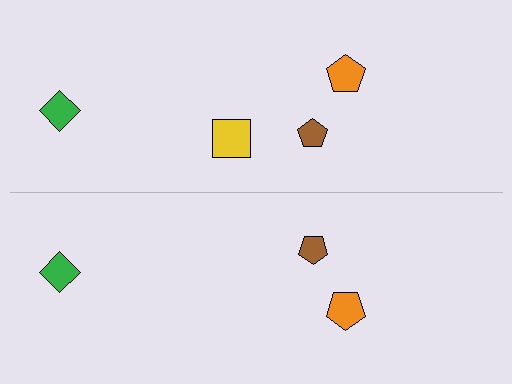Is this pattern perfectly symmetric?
No, the pattern is not perfectly symmetric. A yellow square is missing from the bottom side.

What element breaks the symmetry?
A yellow square is missing from the bottom side.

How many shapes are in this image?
There are 7 shapes in this image.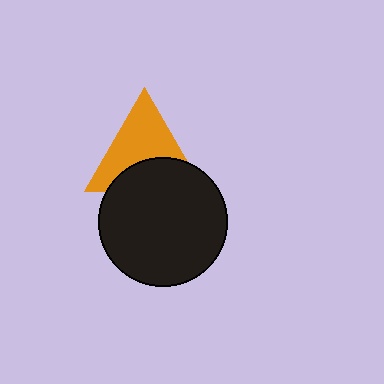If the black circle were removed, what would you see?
You would see the complete orange triangle.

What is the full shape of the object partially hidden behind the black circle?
The partially hidden object is an orange triangle.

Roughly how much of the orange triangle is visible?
About half of it is visible (roughly 61%).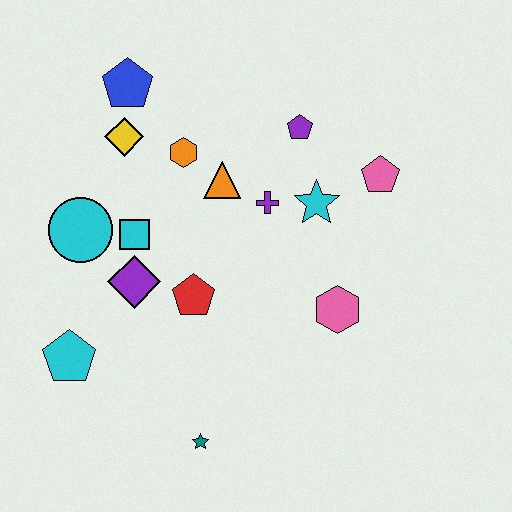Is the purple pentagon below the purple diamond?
No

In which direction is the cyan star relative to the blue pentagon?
The cyan star is to the right of the blue pentagon.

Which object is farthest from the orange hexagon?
The teal star is farthest from the orange hexagon.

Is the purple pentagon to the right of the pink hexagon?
No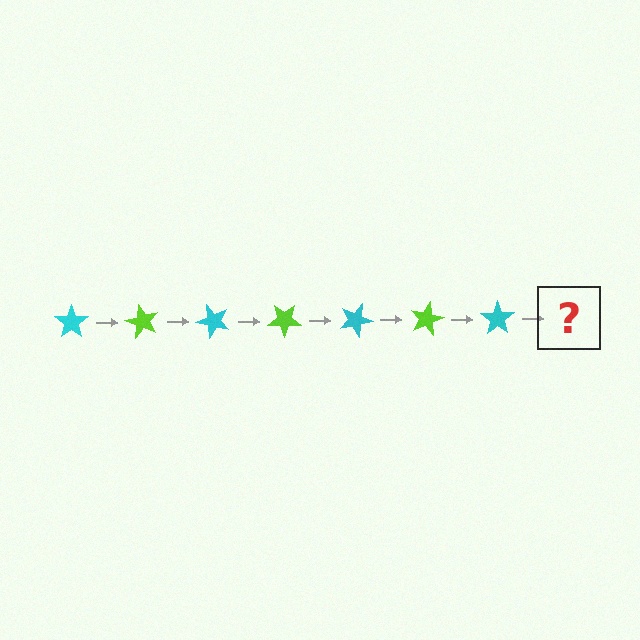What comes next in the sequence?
The next element should be a lime star, rotated 420 degrees from the start.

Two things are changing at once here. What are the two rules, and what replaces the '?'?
The two rules are that it rotates 60 degrees each step and the color cycles through cyan and lime. The '?' should be a lime star, rotated 420 degrees from the start.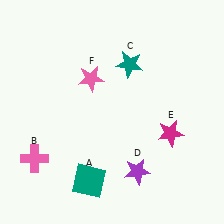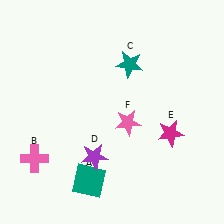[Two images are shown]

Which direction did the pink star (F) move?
The pink star (F) moved down.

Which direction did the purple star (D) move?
The purple star (D) moved left.